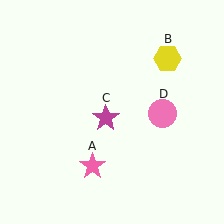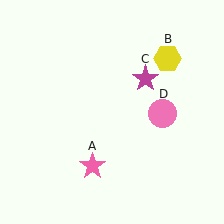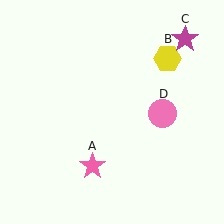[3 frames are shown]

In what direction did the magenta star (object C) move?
The magenta star (object C) moved up and to the right.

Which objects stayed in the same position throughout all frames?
Pink star (object A) and yellow hexagon (object B) and pink circle (object D) remained stationary.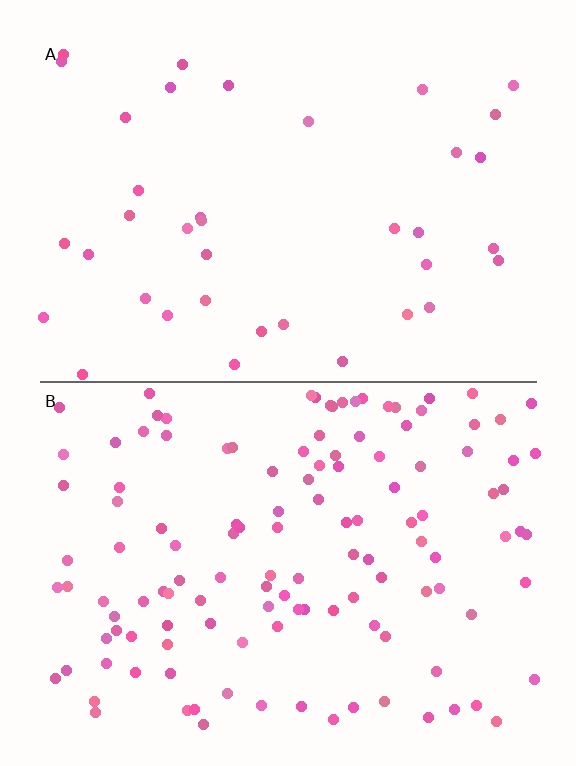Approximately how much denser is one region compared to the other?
Approximately 3.4× — region B over region A.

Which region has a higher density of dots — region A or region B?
B (the bottom).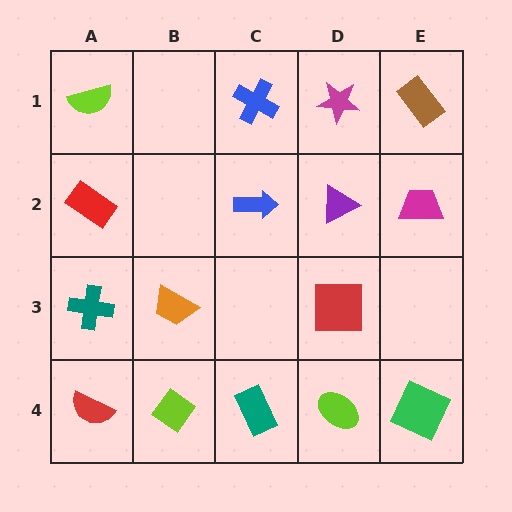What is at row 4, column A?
A red semicircle.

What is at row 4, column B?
A lime diamond.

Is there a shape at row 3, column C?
No, that cell is empty.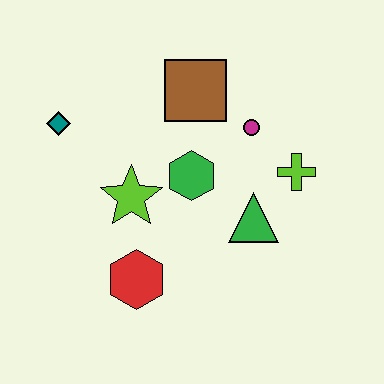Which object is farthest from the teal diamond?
The lime cross is farthest from the teal diamond.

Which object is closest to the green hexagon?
The lime star is closest to the green hexagon.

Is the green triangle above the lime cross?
No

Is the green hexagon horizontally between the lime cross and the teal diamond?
Yes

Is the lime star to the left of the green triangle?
Yes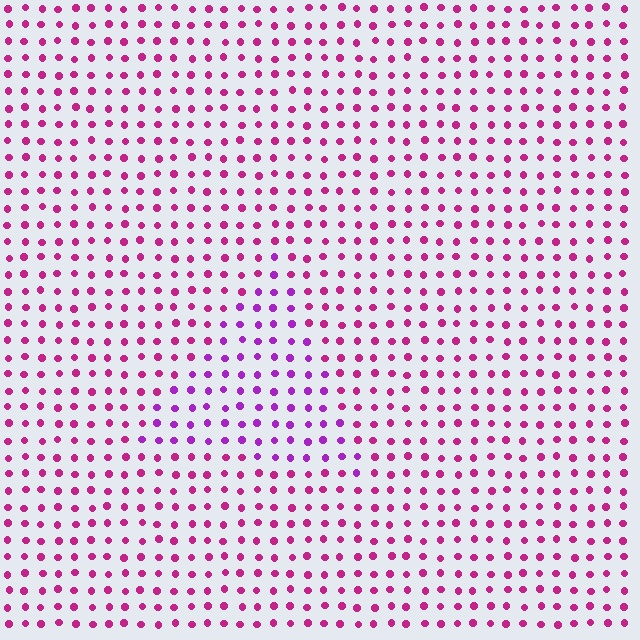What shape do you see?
I see a triangle.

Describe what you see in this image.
The image is filled with small magenta elements in a uniform arrangement. A triangle-shaped region is visible where the elements are tinted to a slightly different hue, forming a subtle color boundary.